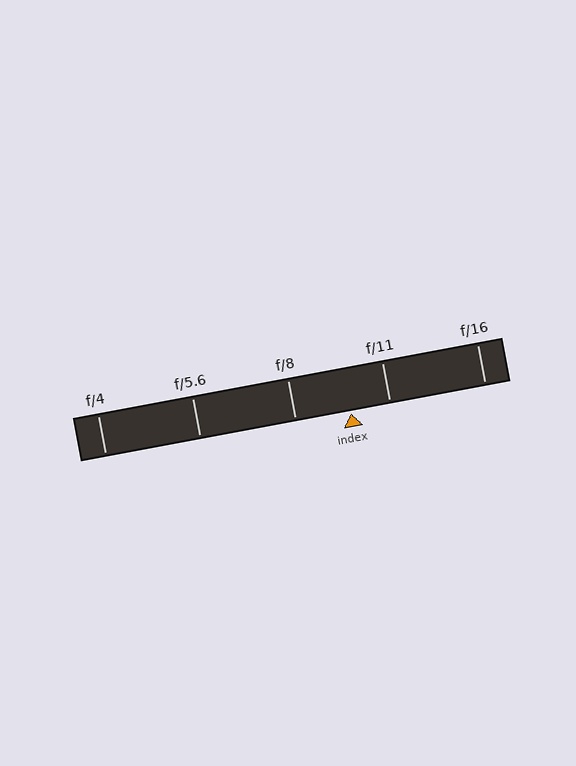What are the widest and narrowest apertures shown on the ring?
The widest aperture shown is f/4 and the narrowest is f/16.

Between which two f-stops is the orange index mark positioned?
The index mark is between f/8 and f/11.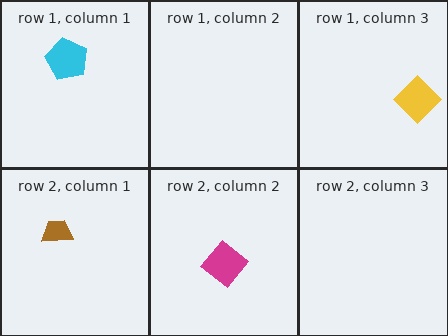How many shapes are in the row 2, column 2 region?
1.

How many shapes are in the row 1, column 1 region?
1.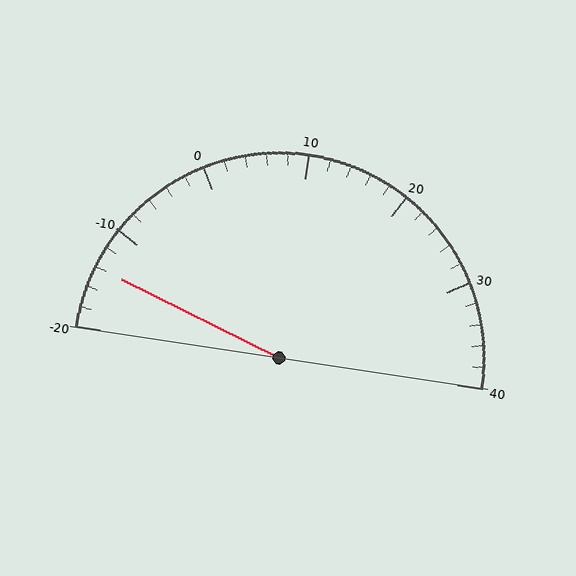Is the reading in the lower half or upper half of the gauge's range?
The reading is in the lower half of the range (-20 to 40).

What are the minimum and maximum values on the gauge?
The gauge ranges from -20 to 40.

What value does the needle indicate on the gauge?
The needle indicates approximately -14.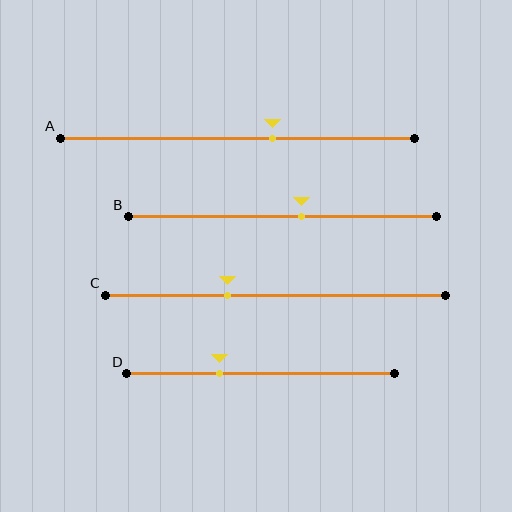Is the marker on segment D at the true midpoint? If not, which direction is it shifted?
No, the marker on segment D is shifted to the left by about 15% of the segment length.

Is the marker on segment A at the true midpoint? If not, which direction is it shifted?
No, the marker on segment A is shifted to the right by about 10% of the segment length.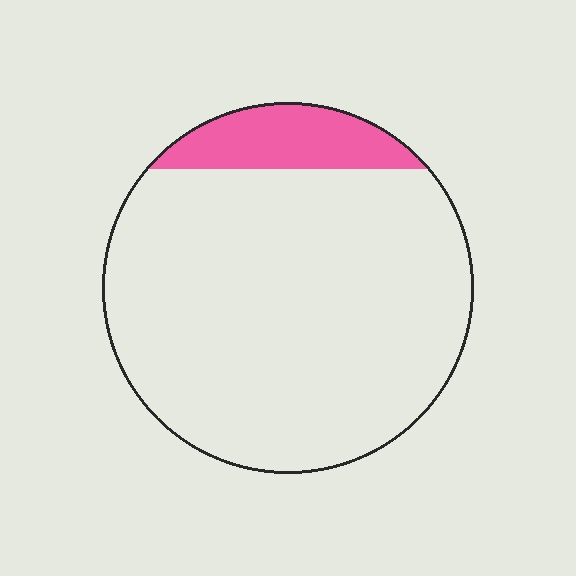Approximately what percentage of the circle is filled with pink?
Approximately 10%.